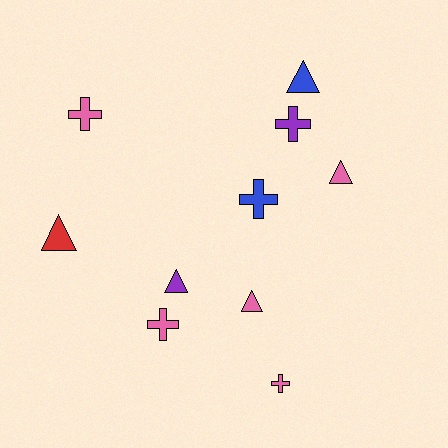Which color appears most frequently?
Pink, with 5 objects.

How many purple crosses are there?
There is 1 purple cross.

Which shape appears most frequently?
Cross, with 5 objects.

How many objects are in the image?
There are 10 objects.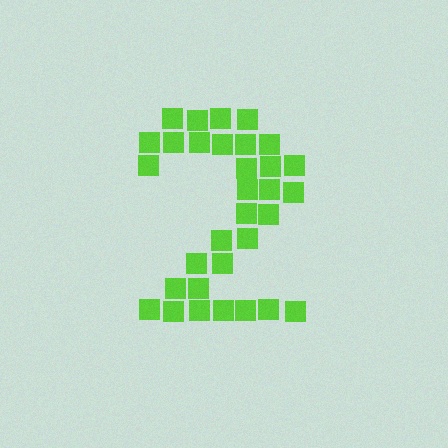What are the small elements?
The small elements are squares.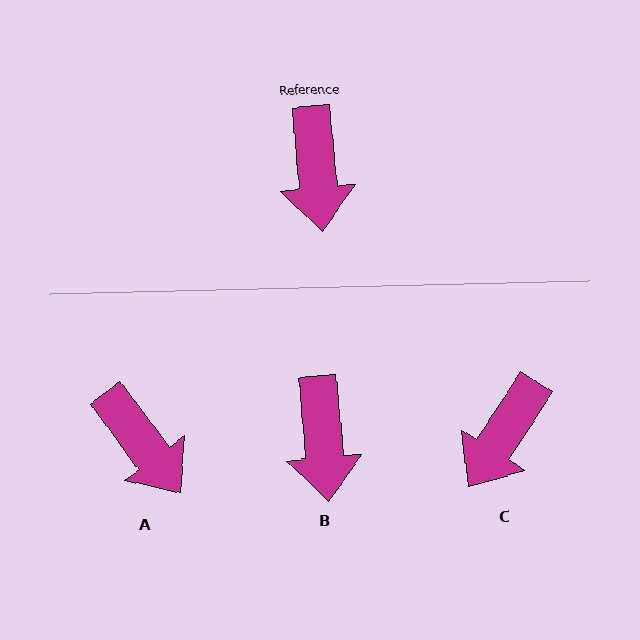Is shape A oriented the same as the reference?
No, it is off by about 32 degrees.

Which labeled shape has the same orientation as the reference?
B.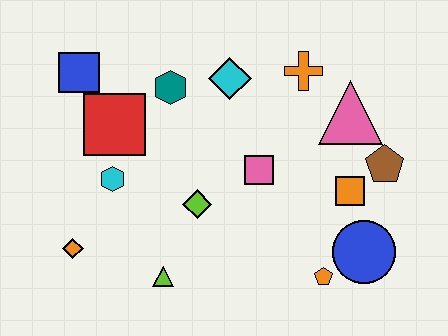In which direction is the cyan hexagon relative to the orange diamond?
The cyan hexagon is above the orange diamond.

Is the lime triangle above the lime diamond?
No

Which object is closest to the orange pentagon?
The blue circle is closest to the orange pentagon.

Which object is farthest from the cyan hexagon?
The brown pentagon is farthest from the cyan hexagon.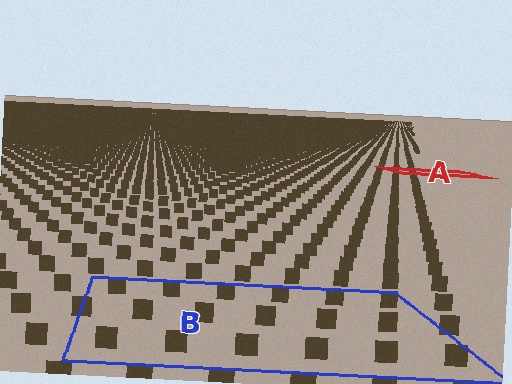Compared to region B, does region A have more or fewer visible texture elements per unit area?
Region A has more texture elements per unit area — they are packed more densely because it is farther away.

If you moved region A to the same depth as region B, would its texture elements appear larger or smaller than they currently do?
They would appear larger. At a closer depth, the same texture elements are projected at a bigger on-screen size.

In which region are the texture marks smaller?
The texture marks are smaller in region A, because it is farther away.